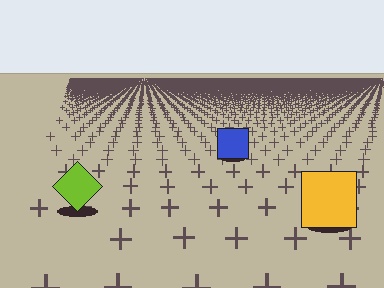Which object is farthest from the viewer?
The blue square is farthest from the viewer. It appears smaller and the ground texture around it is denser.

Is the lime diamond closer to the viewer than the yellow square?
No. The yellow square is closer — you can tell from the texture gradient: the ground texture is coarser near it.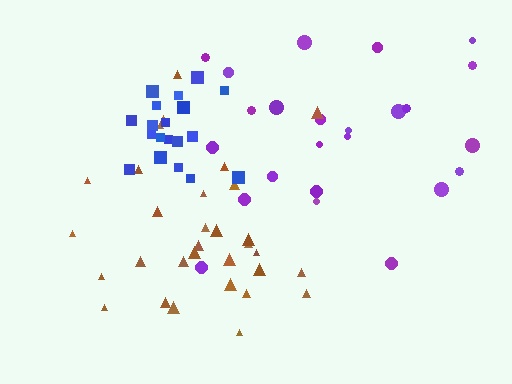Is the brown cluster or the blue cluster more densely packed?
Blue.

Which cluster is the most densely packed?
Blue.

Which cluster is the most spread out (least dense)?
Purple.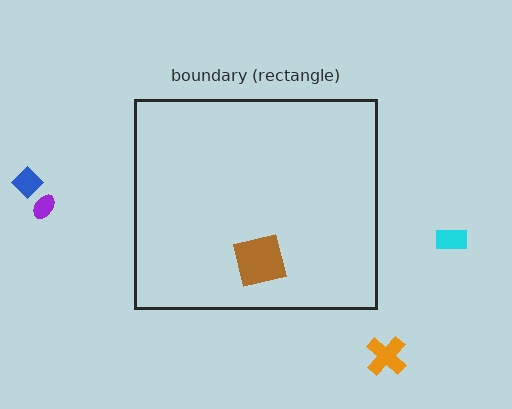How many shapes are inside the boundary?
1 inside, 4 outside.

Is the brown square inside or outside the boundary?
Inside.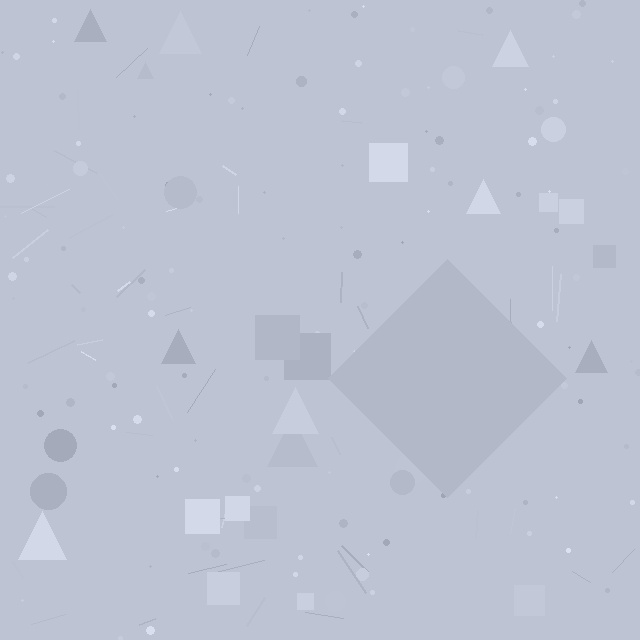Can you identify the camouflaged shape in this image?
The camouflaged shape is a diamond.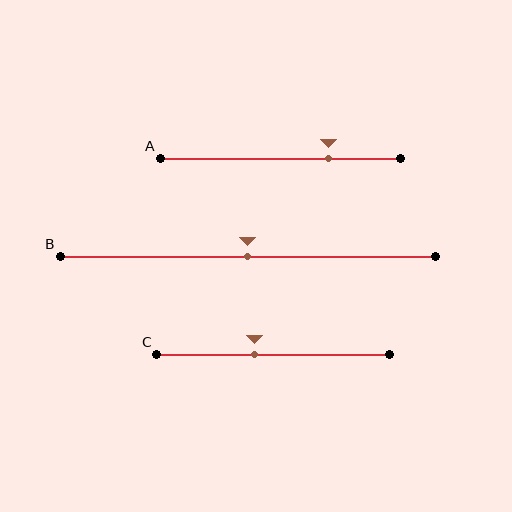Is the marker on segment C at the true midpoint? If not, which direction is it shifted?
No, the marker on segment C is shifted to the left by about 8% of the segment length.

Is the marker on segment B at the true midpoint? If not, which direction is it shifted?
Yes, the marker on segment B is at the true midpoint.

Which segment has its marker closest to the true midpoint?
Segment B has its marker closest to the true midpoint.